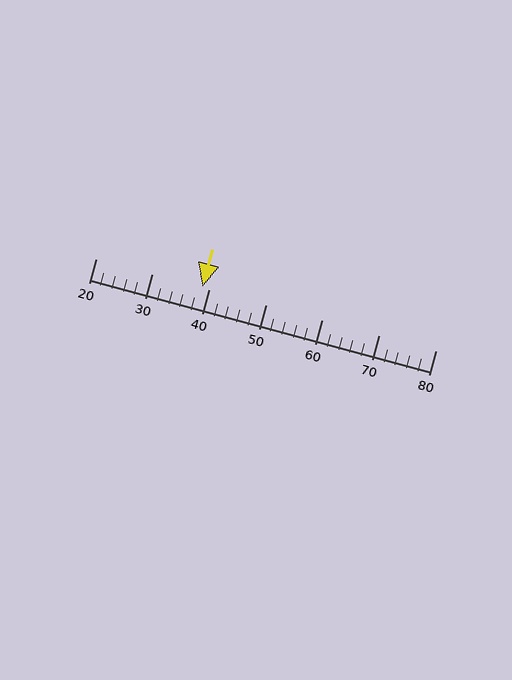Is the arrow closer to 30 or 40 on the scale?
The arrow is closer to 40.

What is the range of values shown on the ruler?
The ruler shows values from 20 to 80.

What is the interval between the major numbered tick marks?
The major tick marks are spaced 10 units apart.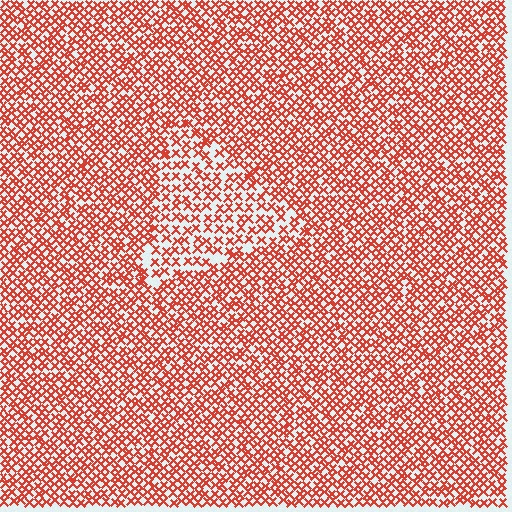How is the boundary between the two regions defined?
The boundary is defined by a change in element density (approximately 1.6x ratio). All elements are the same color, size, and shape.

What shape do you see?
I see a triangle.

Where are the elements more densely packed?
The elements are more densely packed outside the triangle boundary.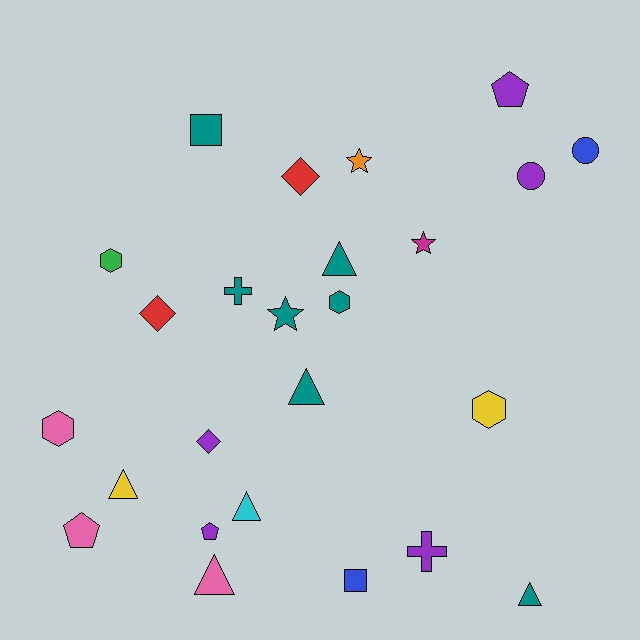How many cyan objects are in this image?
There is 1 cyan object.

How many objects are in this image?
There are 25 objects.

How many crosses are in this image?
There are 2 crosses.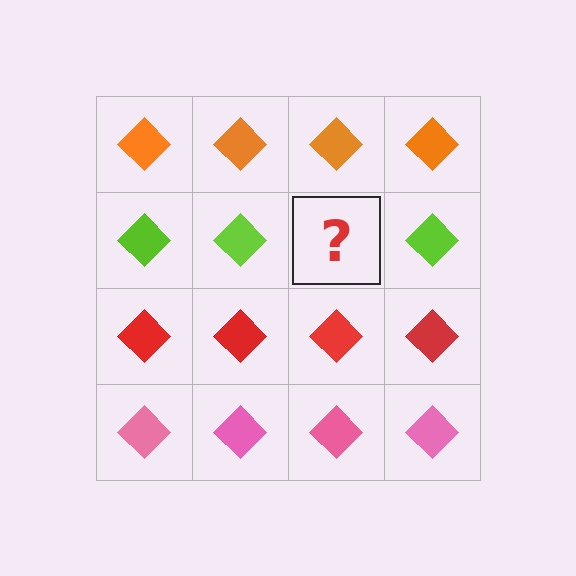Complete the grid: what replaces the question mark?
The question mark should be replaced with a lime diamond.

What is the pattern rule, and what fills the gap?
The rule is that each row has a consistent color. The gap should be filled with a lime diamond.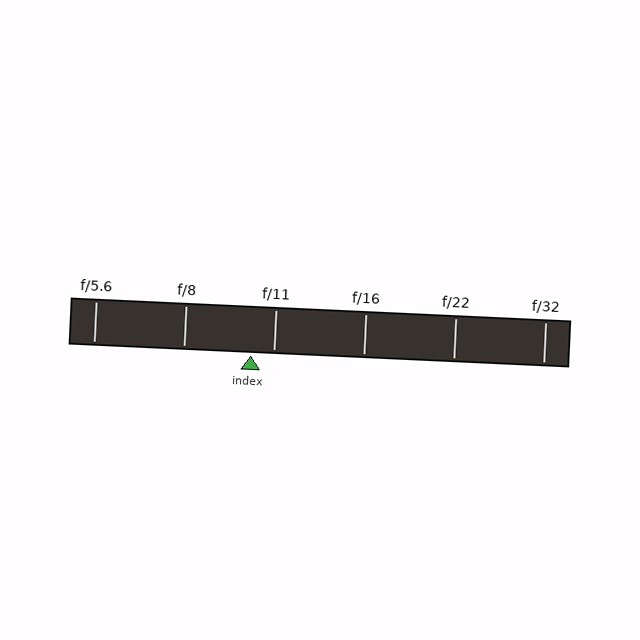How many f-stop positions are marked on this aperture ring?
There are 6 f-stop positions marked.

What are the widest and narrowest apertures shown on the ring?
The widest aperture shown is f/5.6 and the narrowest is f/32.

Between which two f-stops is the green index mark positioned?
The index mark is between f/8 and f/11.